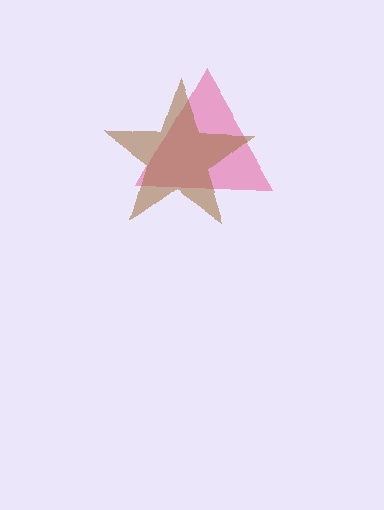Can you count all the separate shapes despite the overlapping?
Yes, there are 2 separate shapes.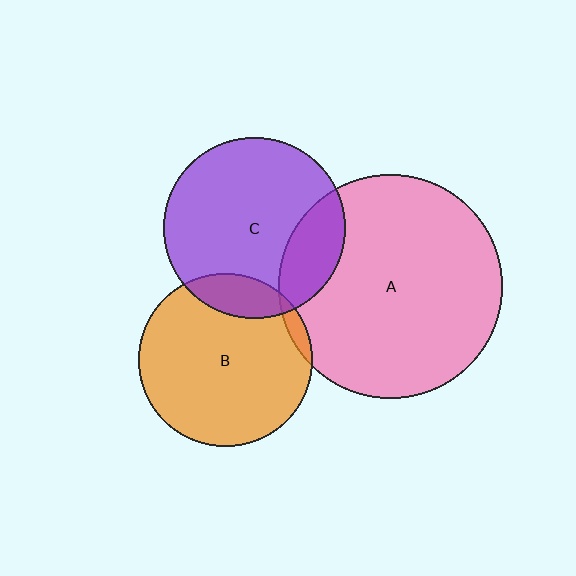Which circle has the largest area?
Circle A (pink).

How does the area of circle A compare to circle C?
Approximately 1.5 times.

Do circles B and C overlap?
Yes.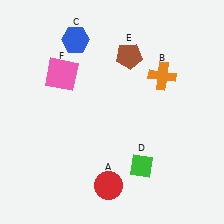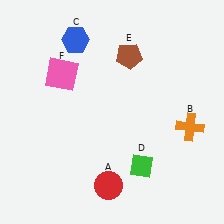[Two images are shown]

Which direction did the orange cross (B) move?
The orange cross (B) moved down.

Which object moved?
The orange cross (B) moved down.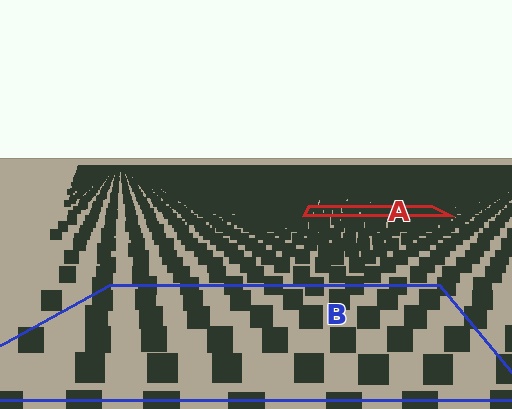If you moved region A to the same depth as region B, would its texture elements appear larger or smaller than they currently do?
They would appear larger. At a closer depth, the same texture elements are projected at a bigger on-screen size.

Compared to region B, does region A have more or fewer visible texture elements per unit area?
Region A has more texture elements per unit area — they are packed more densely because it is farther away.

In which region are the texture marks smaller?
The texture marks are smaller in region A, because it is farther away.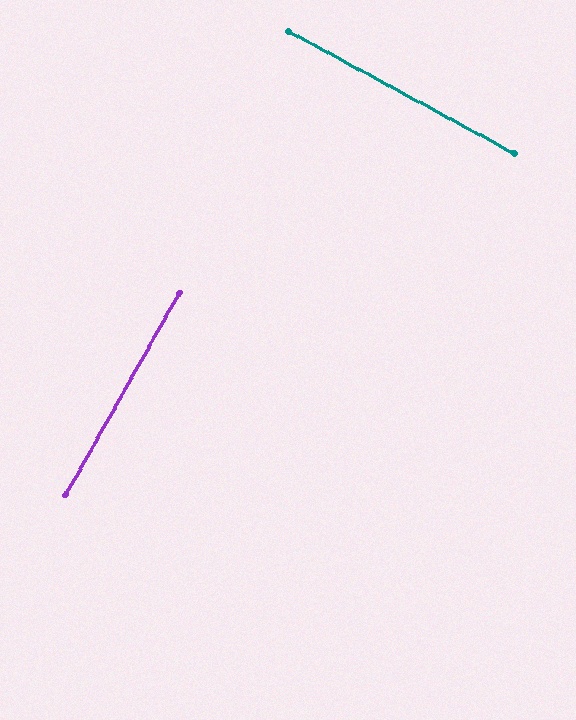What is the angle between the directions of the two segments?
Approximately 89 degrees.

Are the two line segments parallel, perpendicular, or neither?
Perpendicular — they meet at approximately 89°.